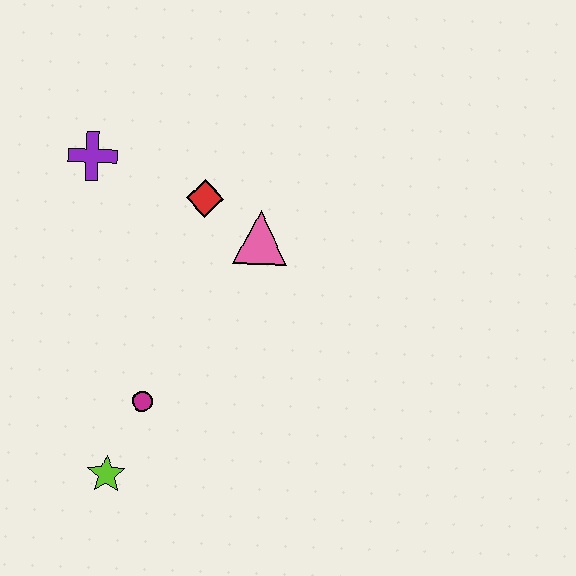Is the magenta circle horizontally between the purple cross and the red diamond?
Yes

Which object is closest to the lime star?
The magenta circle is closest to the lime star.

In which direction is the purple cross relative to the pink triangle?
The purple cross is to the left of the pink triangle.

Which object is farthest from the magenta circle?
The purple cross is farthest from the magenta circle.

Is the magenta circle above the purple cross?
No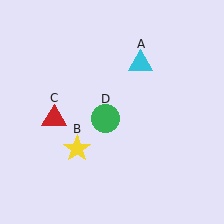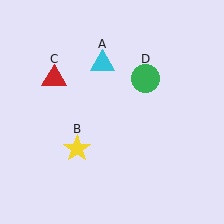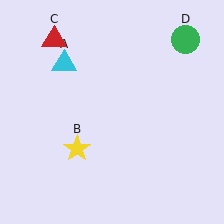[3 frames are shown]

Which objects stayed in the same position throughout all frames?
Yellow star (object B) remained stationary.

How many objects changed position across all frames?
3 objects changed position: cyan triangle (object A), red triangle (object C), green circle (object D).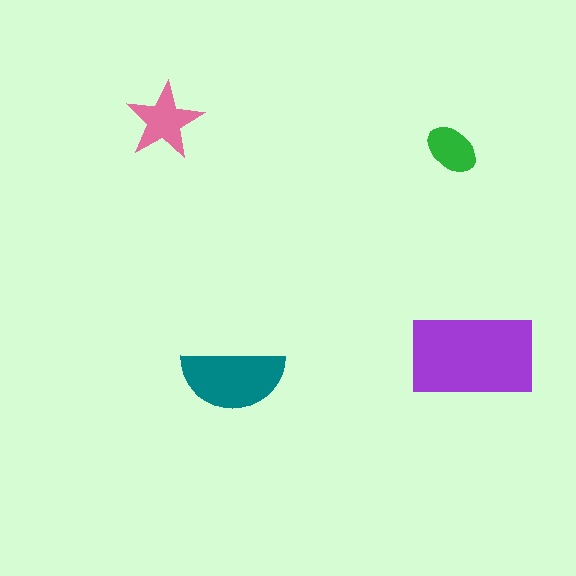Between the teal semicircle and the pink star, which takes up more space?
The teal semicircle.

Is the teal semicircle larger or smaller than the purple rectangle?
Smaller.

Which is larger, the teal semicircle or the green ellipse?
The teal semicircle.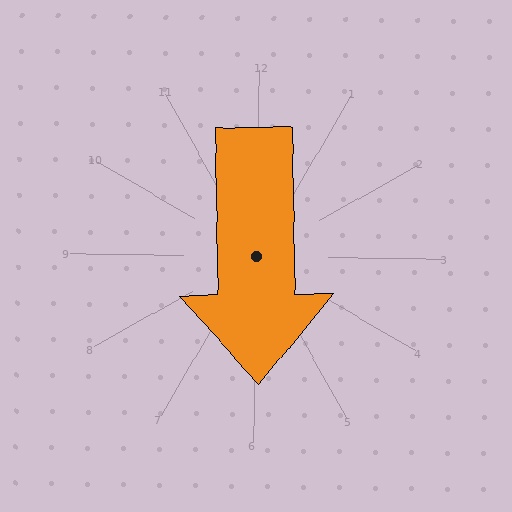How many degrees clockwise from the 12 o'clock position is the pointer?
Approximately 178 degrees.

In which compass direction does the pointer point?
South.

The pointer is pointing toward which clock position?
Roughly 6 o'clock.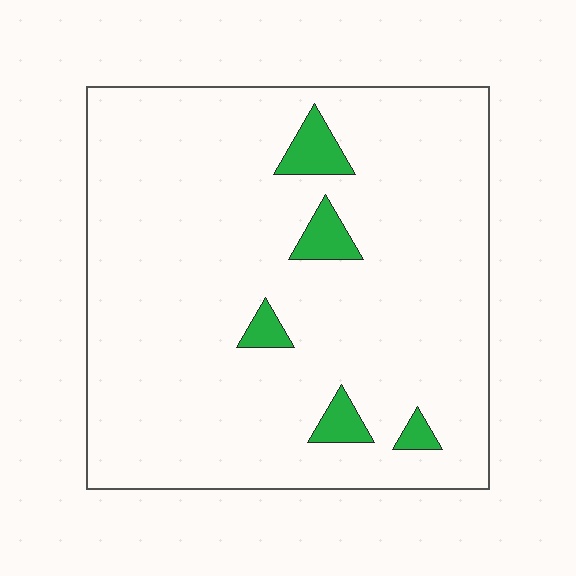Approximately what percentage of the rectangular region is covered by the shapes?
Approximately 5%.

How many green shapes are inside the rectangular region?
5.